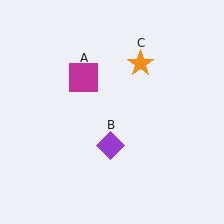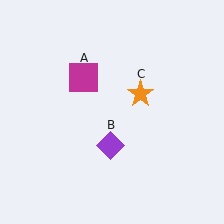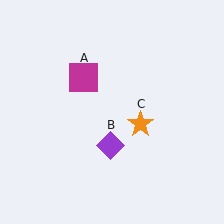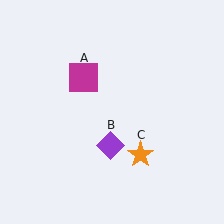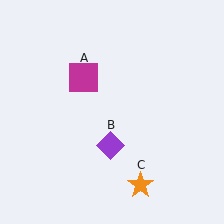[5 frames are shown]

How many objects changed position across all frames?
1 object changed position: orange star (object C).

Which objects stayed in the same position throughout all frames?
Magenta square (object A) and purple diamond (object B) remained stationary.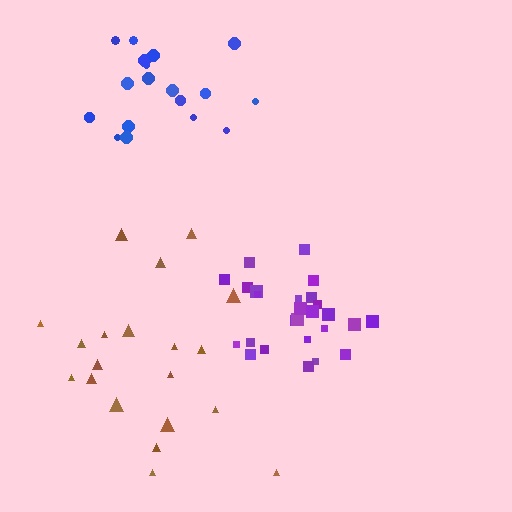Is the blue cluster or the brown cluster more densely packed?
Blue.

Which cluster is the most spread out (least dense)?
Brown.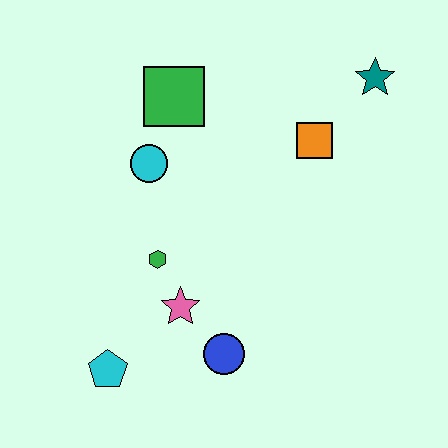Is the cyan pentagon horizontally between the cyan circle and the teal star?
No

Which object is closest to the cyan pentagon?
The pink star is closest to the cyan pentagon.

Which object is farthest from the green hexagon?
The teal star is farthest from the green hexagon.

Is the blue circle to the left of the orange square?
Yes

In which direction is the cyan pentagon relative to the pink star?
The cyan pentagon is to the left of the pink star.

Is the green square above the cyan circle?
Yes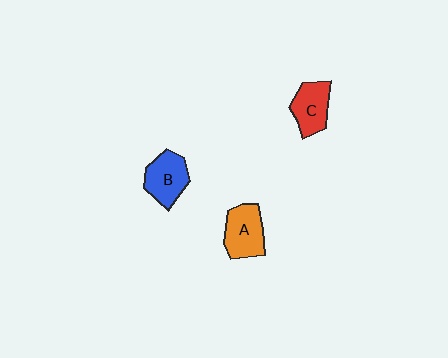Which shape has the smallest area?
Shape C (red).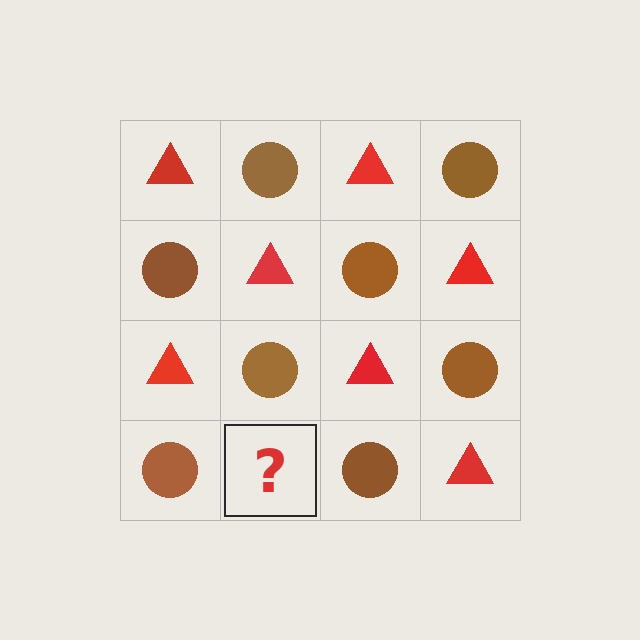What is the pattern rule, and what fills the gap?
The rule is that it alternates red triangle and brown circle in a checkerboard pattern. The gap should be filled with a red triangle.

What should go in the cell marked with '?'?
The missing cell should contain a red triangle.